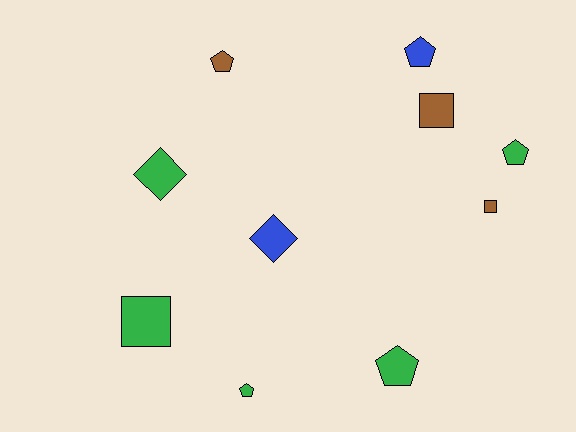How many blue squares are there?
There are no blue squares.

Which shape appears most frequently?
Pentagon, with 5 objects.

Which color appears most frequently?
Green, with 5 objects.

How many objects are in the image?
There are 10 objects.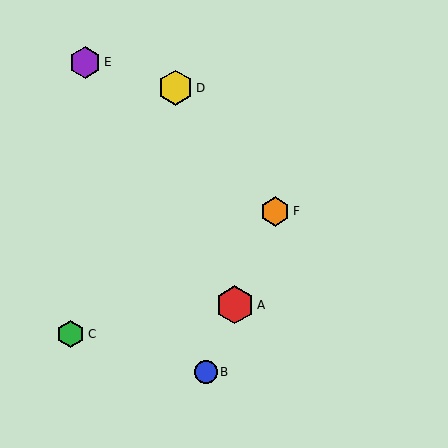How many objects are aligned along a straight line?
3 objects (A, B, F) are aligned along a straight line.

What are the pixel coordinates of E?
Object E is at (85, 62).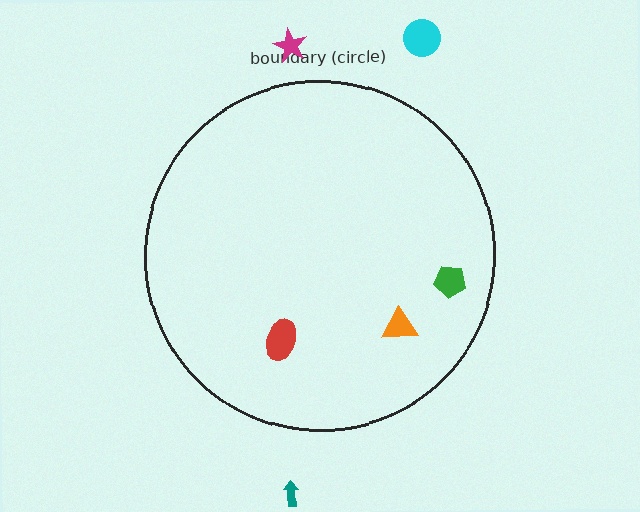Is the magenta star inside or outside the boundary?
Outside.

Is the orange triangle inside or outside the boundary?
Inside.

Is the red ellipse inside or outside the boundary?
Inside.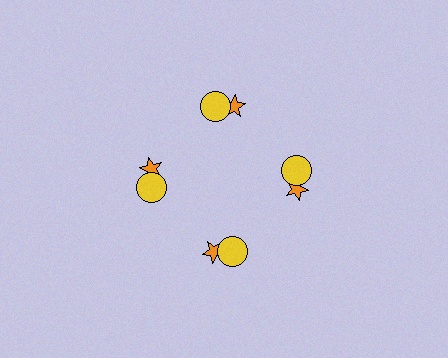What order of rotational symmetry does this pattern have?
This pattern has 4-fold rotational symmetry.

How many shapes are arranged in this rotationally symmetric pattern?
There are 8 shapes, arranged in 4 groups of 2.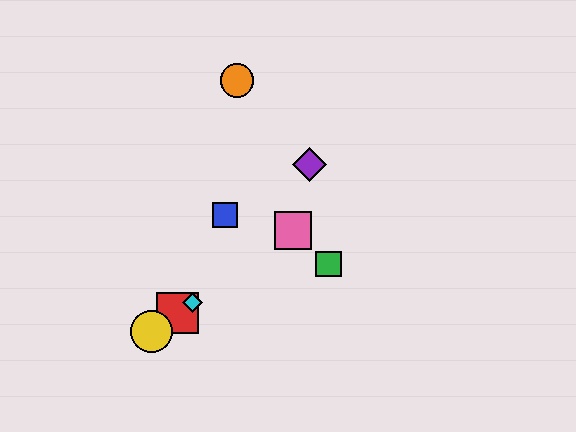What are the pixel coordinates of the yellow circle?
The yellow circle is at (152, 332).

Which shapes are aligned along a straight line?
The red square, the yellow circle, the cyan diamond, the pink square are aligned along a straight line.